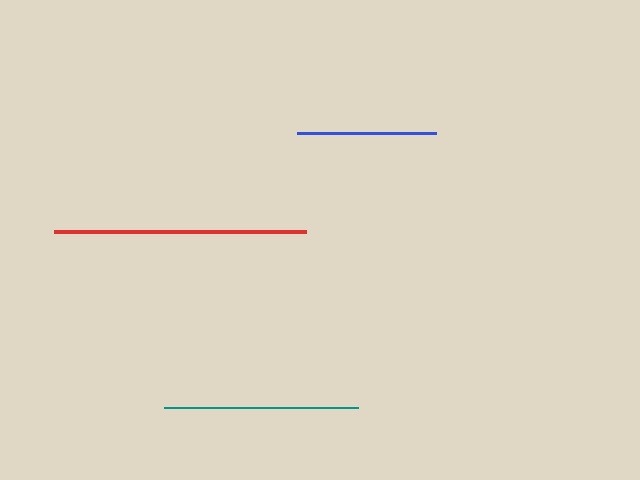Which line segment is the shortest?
The blue line is the shortest at approximately 139 pixels.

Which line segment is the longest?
The red line is the longest at approximately 252 pixels.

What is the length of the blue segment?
The blue segment is approximately 139 pixels long.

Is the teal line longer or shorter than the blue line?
The teal line is longer than the blue line.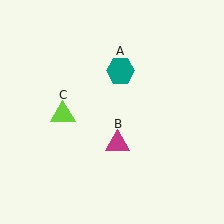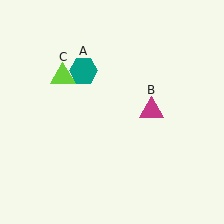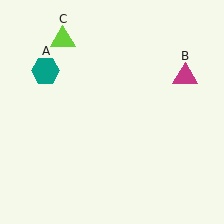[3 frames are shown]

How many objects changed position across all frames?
3 objects changed position: teal hexagon (object A), magenta triangle (object B), lime triangle (object C).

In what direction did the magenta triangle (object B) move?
The magenta triangle (object B) moved up and to the right.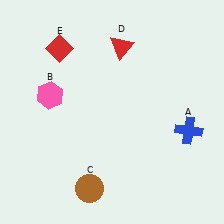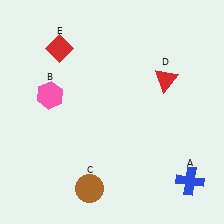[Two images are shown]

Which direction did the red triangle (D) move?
The red triangle (D) moved right.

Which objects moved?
The objects that moved are: the blue cross (A), the red triangle (D).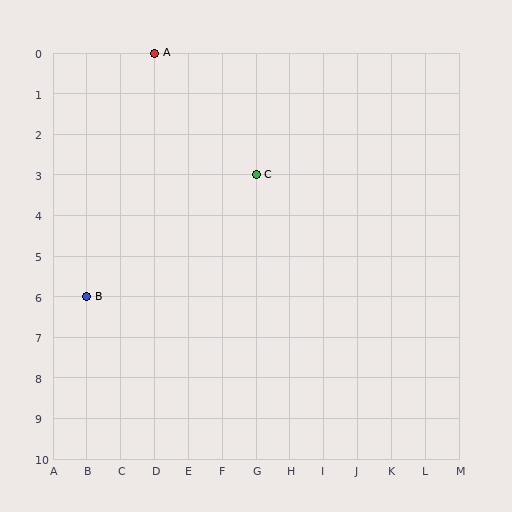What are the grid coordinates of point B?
Point B is at grid coordinates (B, 6).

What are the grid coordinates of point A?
Point A is at grid coordinates (D, 0).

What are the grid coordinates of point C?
Point C is at grid coordinates (G, 3).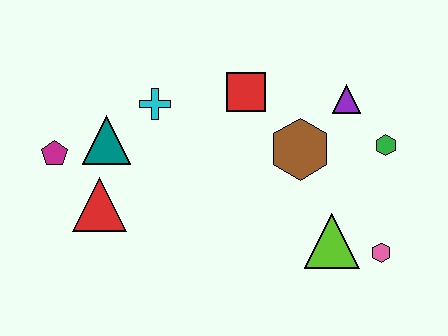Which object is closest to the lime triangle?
The pink hexagon is closest to the lime triangle.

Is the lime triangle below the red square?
Yes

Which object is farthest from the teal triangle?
The pink hexagon is farthest from the teal triangle.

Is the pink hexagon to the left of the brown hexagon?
No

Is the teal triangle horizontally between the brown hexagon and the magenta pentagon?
Yes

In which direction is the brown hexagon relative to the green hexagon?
The brown hexagon is to the left of the green hexagon.